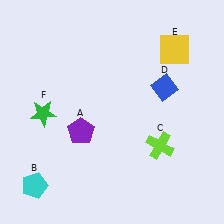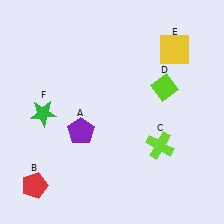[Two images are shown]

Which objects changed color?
B changed from cyan to red. D changed from blue to lime.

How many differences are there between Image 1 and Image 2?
There are 2 differences between the two images.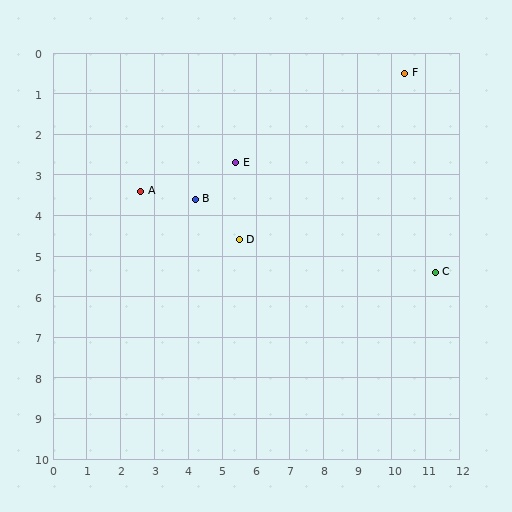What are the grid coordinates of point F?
Point F is at approximately (10.4, 0.5).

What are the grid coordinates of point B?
Point B is at approximately (4.2, 3.6).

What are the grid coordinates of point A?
Point A is at approximately (2.6, 3.4).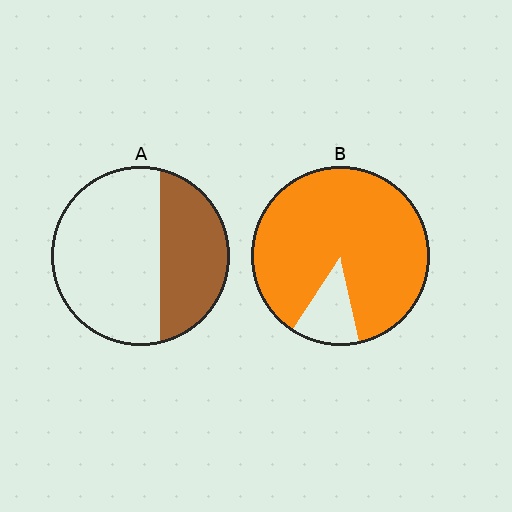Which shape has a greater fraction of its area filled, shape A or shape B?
Shape B.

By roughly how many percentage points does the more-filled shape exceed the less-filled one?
By roughly 50 percentage points (B over A).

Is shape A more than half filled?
No.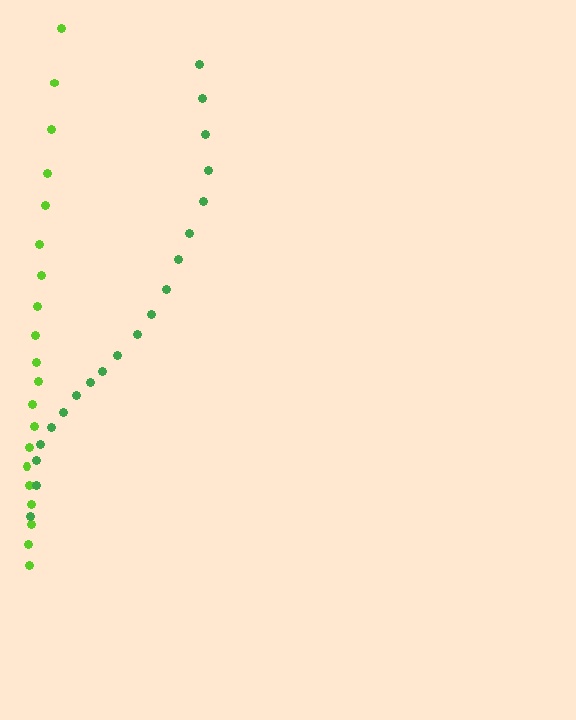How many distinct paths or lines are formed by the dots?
There are 2 distinct paths.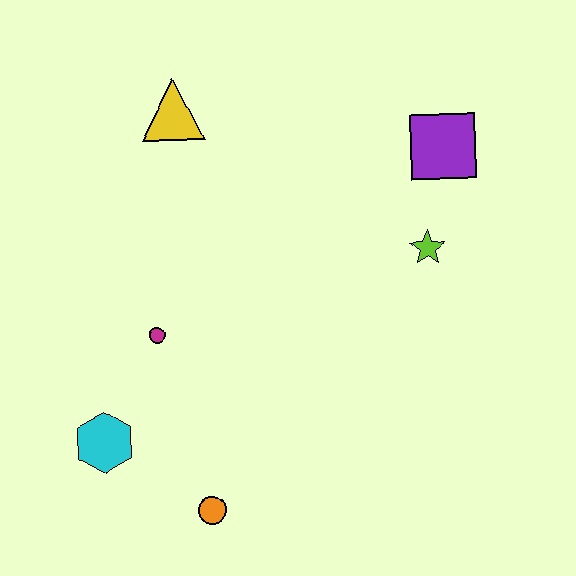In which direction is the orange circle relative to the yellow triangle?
The orange circle is below the yellow triangle.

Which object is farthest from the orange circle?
The purple square is farthest from the orange circle.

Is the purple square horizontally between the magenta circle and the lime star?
No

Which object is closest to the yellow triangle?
The magenta circle is closest to the yellow triangle.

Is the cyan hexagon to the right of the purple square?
No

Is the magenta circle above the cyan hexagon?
Yes